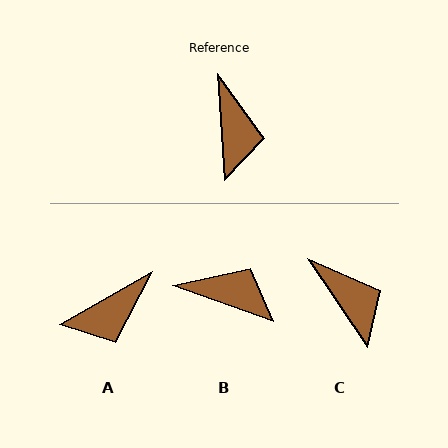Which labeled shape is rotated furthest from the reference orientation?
B, about 67 degrees away.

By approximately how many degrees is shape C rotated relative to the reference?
Approximately 31 degrees counter-clockwise.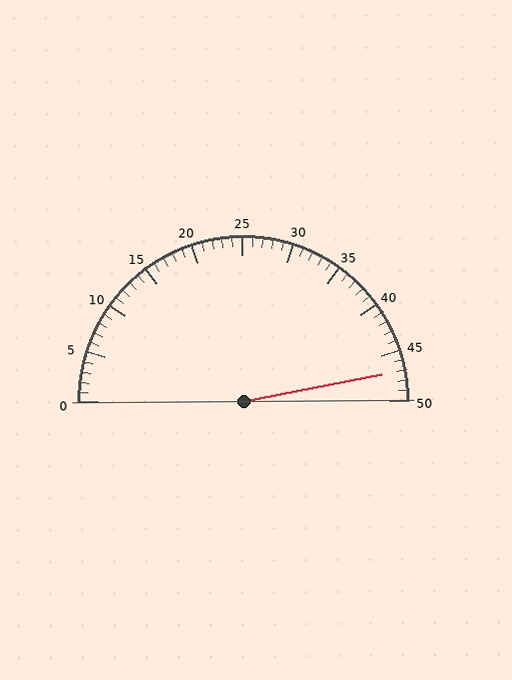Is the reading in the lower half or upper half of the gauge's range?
The reading is in the upper half of the range (0 to 50).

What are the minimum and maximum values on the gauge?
The gauge ranges from 0 to 50.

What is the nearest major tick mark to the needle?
The nearest major tick mark is 45.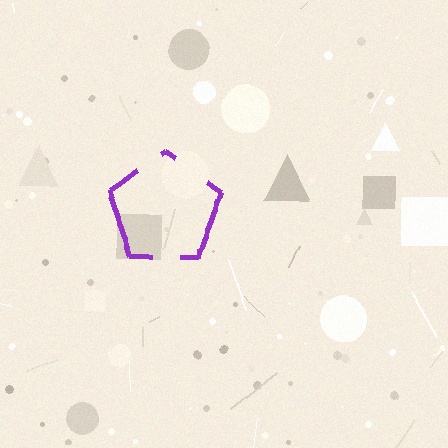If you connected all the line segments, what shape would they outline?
They would outline a pentagon.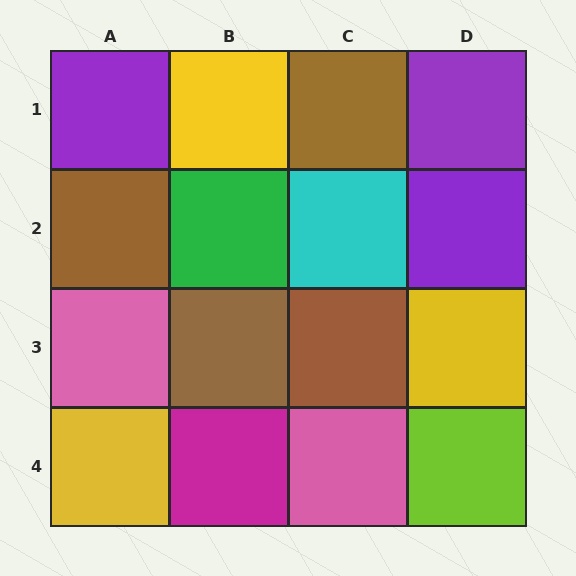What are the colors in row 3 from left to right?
Pink, brown, brown, yellow.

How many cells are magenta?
1 cell is magenta.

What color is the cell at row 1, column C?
Brown.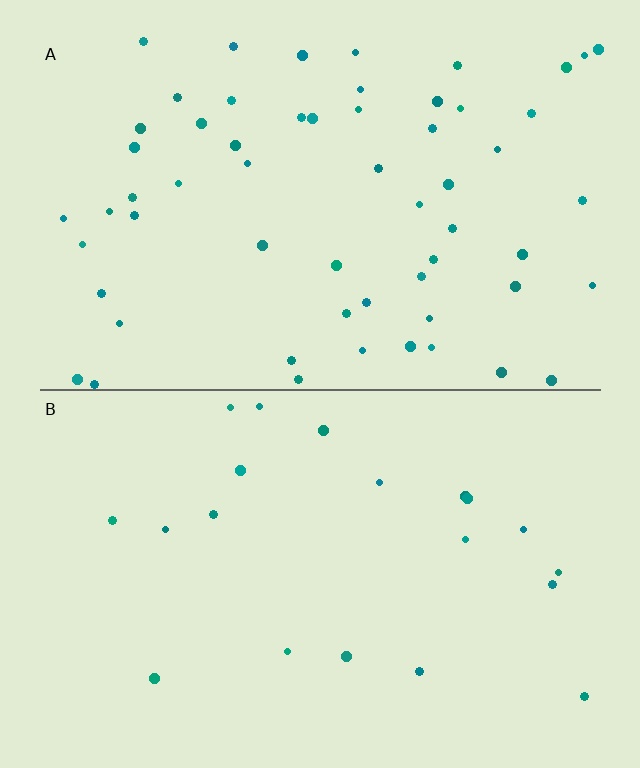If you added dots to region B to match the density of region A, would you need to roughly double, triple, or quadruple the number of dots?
Approximately triple.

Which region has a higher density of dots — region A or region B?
A (the top).